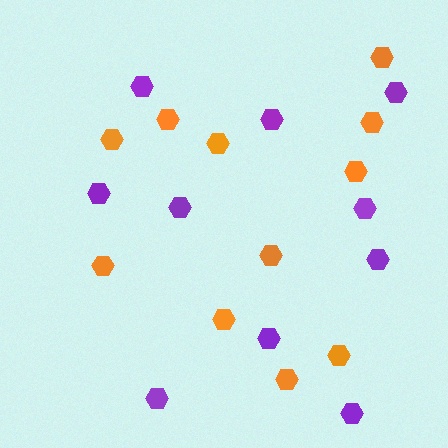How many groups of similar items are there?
There are 2 groups: one group of purple hexagons (10) and one group of orange hexagons (11).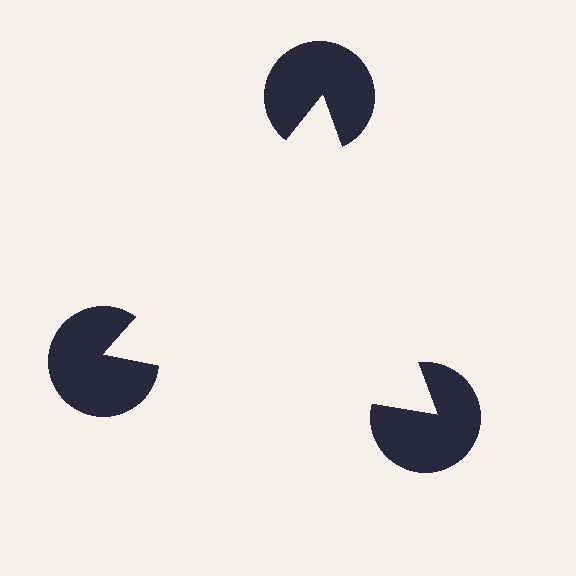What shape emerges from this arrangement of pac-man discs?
An illusory triangle — its edges are inferred from the aligned wedge cuts in the pac-man discs, not physically drawn.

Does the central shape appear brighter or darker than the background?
It typically appears slightly brighter than the background, even though no actual brightness change is drawn.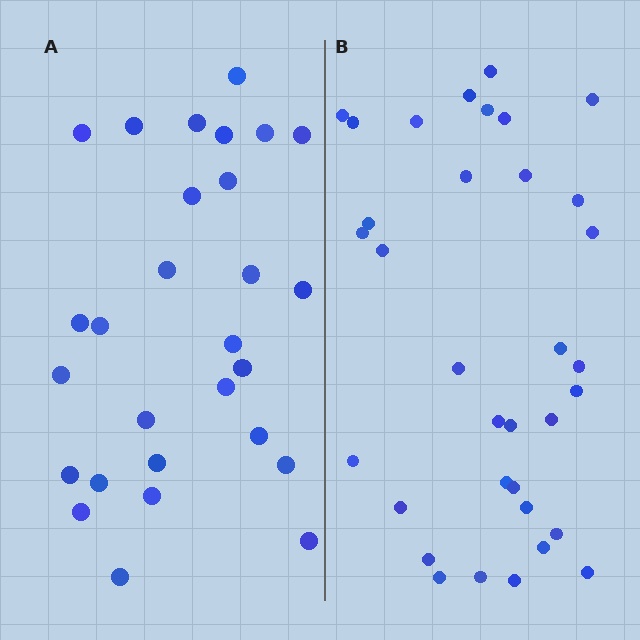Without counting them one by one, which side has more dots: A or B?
Region B (the right region) has more dots.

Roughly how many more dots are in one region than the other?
Region B has about 6 more dots than region A.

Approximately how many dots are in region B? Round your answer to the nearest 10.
About 30 dots. (The exact count is 34, which rounds to 30.)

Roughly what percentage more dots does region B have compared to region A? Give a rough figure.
About 20% more.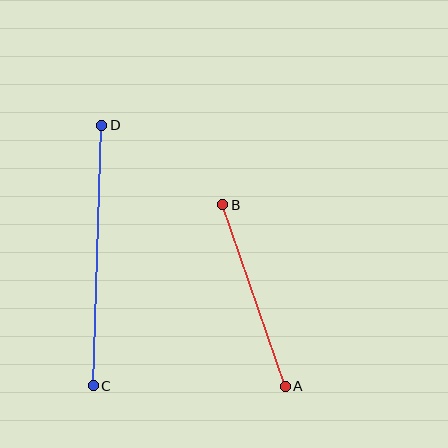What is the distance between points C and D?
The distance is approximately 260 pixels.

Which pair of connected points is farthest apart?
Points C and D are farthest apart.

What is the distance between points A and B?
The distance is approximately 192 pixels.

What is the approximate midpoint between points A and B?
The midpoint is at approximately (254, 295) pixels.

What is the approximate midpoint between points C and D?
The midpoint is at approximately (98, 255) pixels.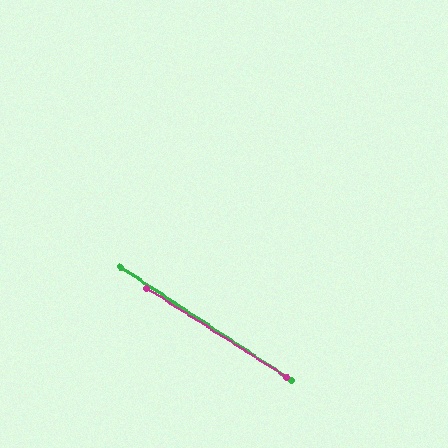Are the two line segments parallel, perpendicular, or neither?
Parallel — their directions differ by only 1.2°.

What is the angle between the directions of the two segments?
Approximately 1 degree.